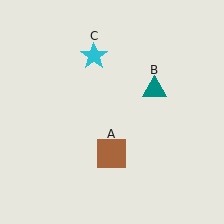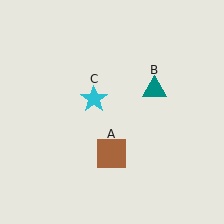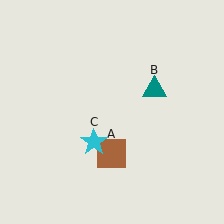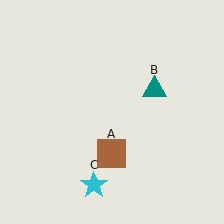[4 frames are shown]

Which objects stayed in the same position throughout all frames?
Brown square (object A) and teal triangle (object B) remained stationary.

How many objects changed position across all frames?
1 object changed position: cyan star (object C).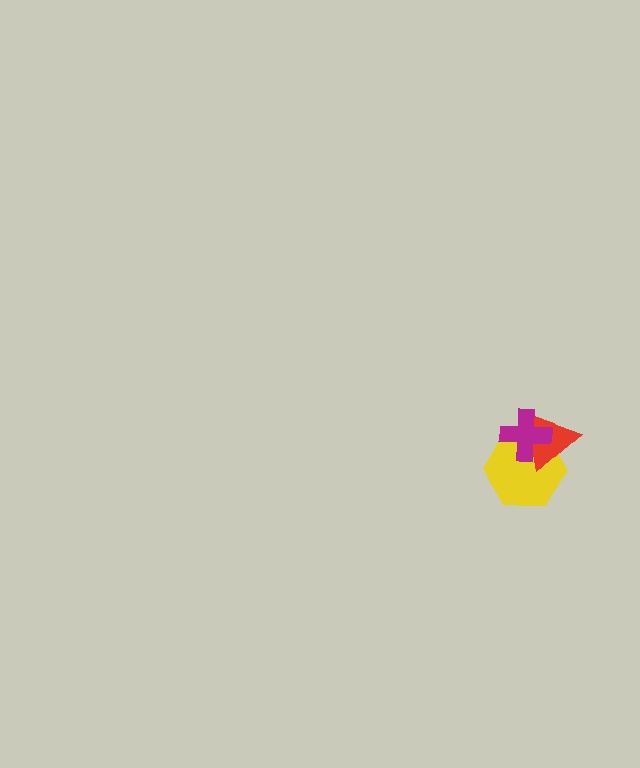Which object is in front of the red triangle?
The magenta cross is in front of the red triangle.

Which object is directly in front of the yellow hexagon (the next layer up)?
The red triangle is directly in front of the yellow hexagon.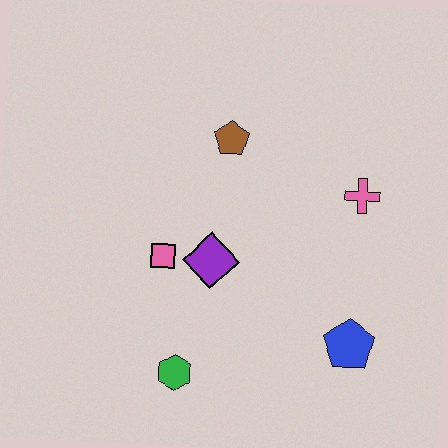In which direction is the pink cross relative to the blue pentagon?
The pink cross is above the blue pentagon.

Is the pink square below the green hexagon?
No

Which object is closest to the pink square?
The purple diamond is closest to the pink square.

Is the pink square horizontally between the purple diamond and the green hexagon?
No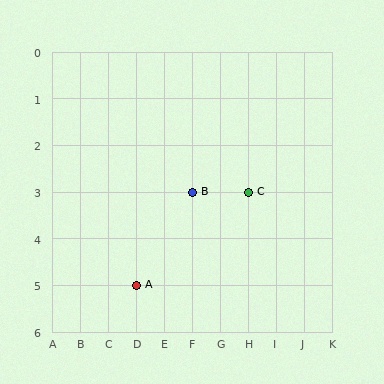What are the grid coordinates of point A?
Point A is at grid coordinates (D, 5).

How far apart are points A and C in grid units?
Points A and C are 4 columns and 2 rows apart (about 4.5 grid units diagonally).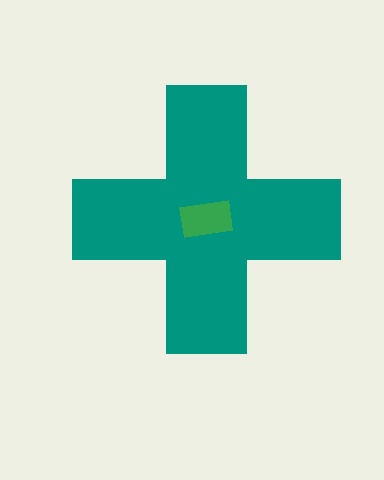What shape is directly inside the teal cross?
The green rectangle.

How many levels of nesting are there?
2.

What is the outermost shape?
The teal cross.